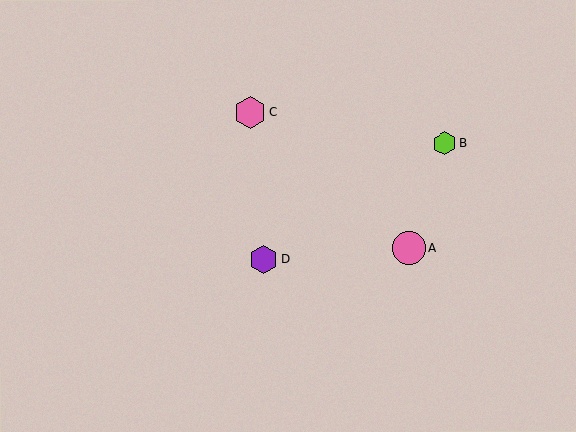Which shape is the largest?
The pink circle (labeled A) is the largest.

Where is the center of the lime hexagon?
The center of the lime hexagon is at (444, 143).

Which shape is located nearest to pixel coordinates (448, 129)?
The lime hexagon (labeled B) at (444, 143) is nearest to that location.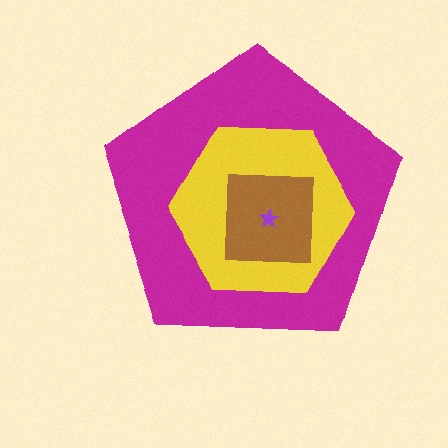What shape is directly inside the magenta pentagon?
The yellow hexagon.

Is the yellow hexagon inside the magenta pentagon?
Yes.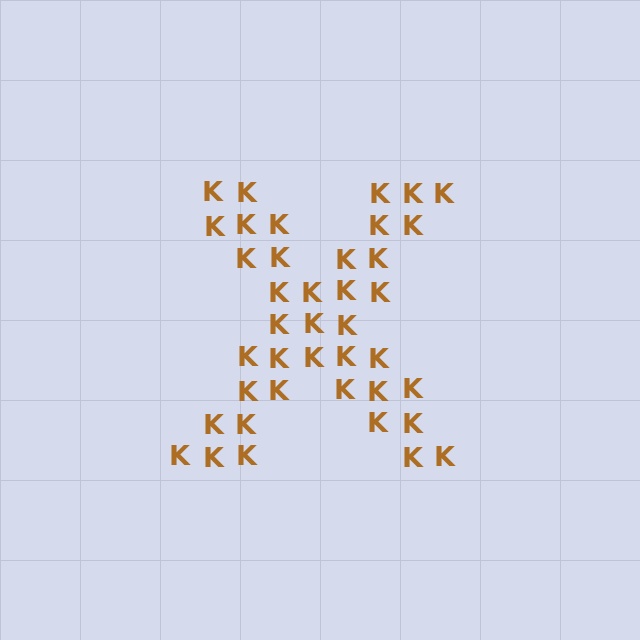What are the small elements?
The small elements are letter K's.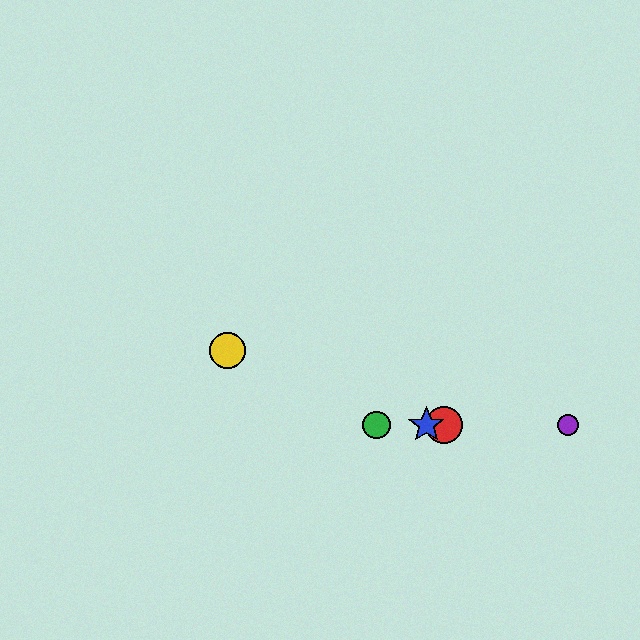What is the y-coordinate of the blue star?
The blue star is at y≈425.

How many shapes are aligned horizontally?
4 shapes (the red circle, the blue star, the green circle, the purple circle) are aligned horizontally.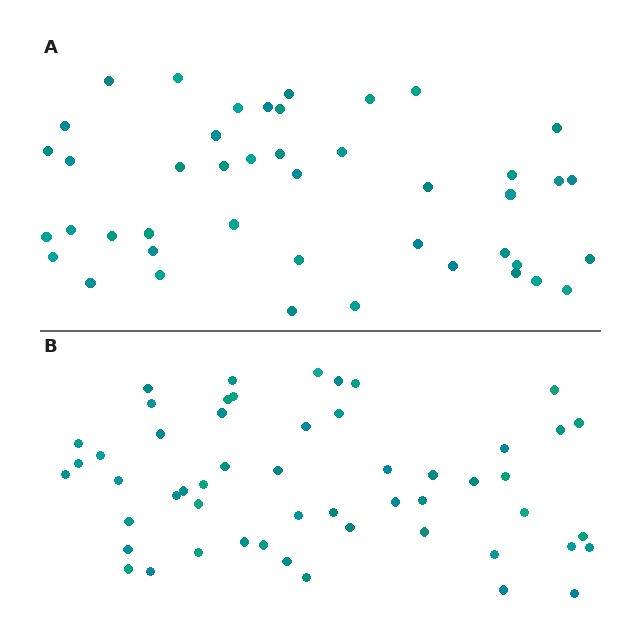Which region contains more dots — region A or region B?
Region B (the bottom region) has more dots.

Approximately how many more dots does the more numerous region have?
Region B has roughly 8 or so more dots than region A.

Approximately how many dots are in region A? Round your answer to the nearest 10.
About 40 dots. (The exact count is 44, which rounds to 40.)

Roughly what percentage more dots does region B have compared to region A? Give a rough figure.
About 20% more.